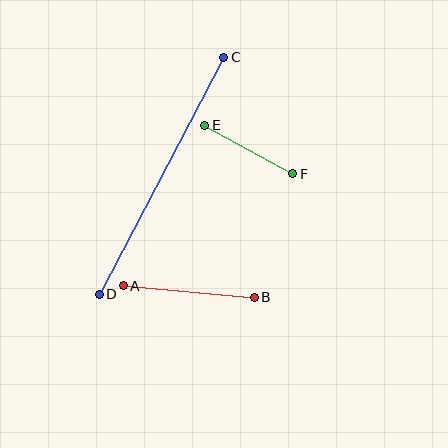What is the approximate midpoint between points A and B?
The midpoint is at approximately (189, 291) pixels.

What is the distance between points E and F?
The distance is approximately 101 pixels.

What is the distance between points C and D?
The distance is approximately 267 pixels.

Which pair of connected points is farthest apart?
Points C and D are farthest apart.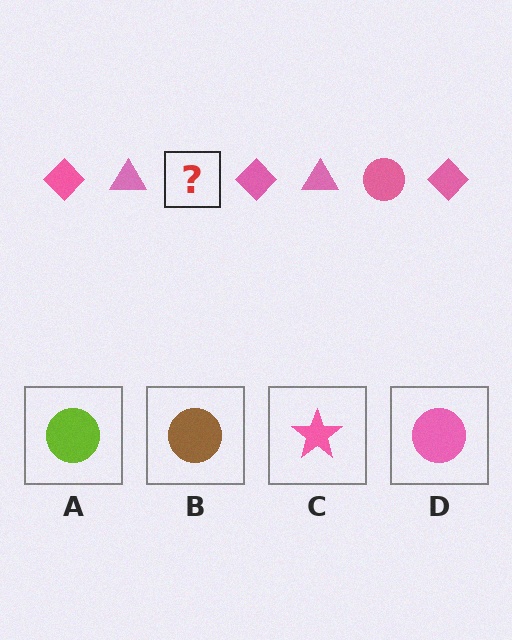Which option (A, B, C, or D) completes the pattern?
D.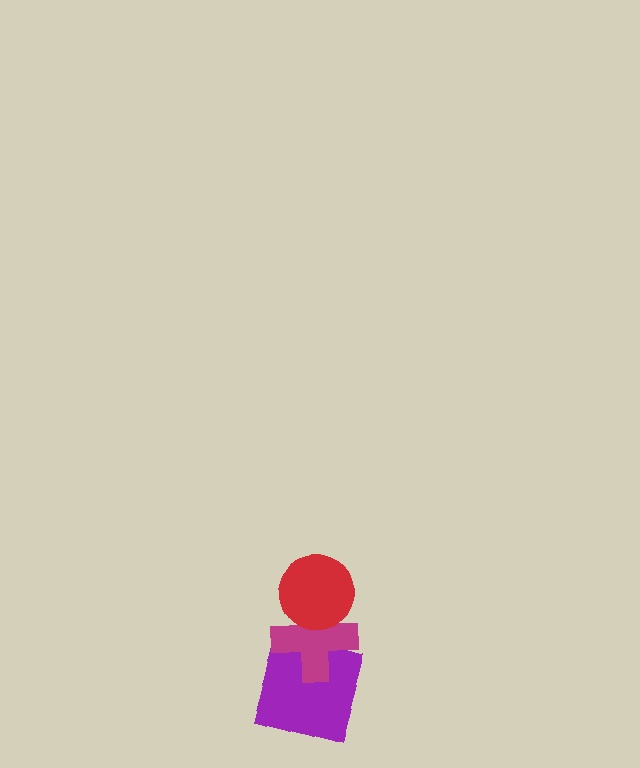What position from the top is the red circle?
The red circle is 1st from the top.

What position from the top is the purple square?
The purple square is 3rd from the top.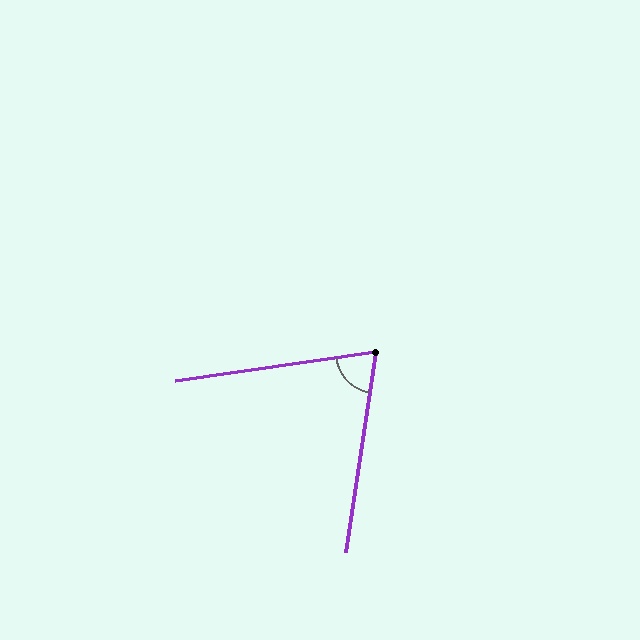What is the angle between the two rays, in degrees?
Approximately 73 degrees.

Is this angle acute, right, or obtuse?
It is acute.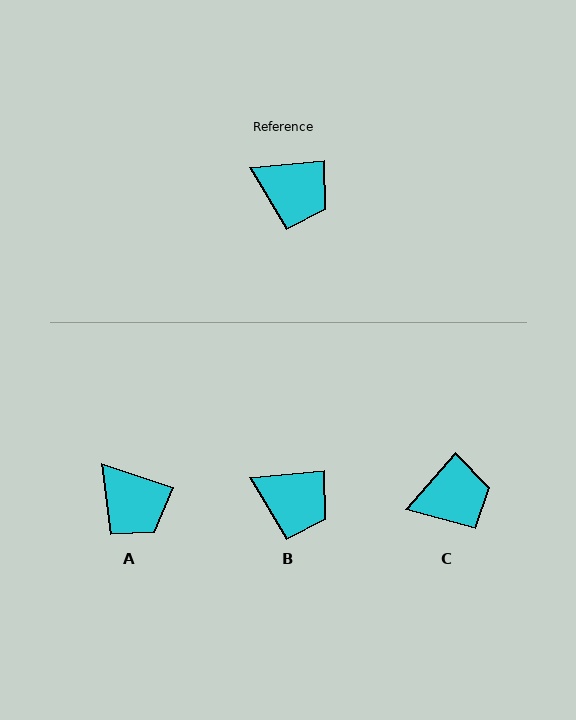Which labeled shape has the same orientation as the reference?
B.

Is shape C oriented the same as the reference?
No, it is off by about 44 degrees.